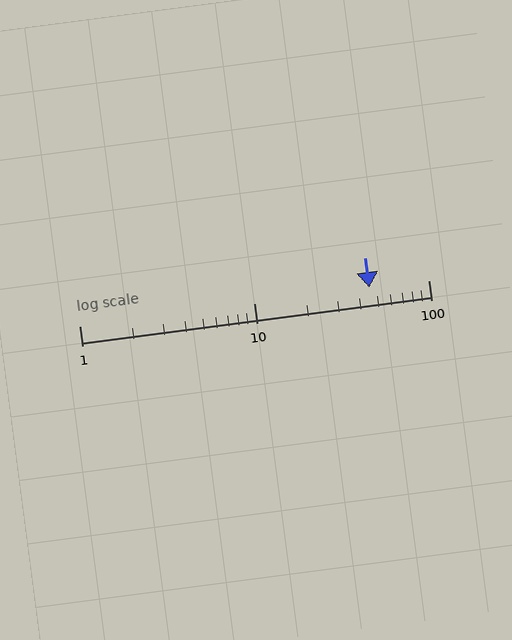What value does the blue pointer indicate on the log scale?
The pointer indicates approximately 46.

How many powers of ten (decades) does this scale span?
The scale spans 2 decades, from 1 to 100.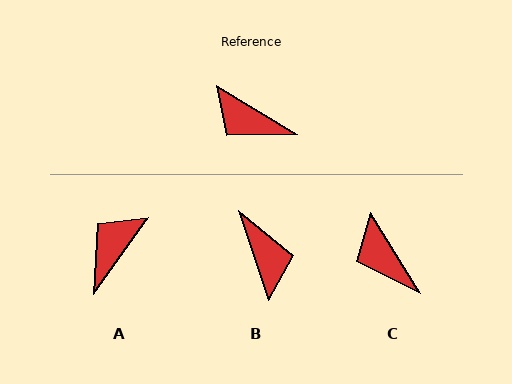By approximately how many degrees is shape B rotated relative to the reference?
Approximately 140 degrees counter-clockwise.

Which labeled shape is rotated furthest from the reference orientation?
B, about 140 degrees away.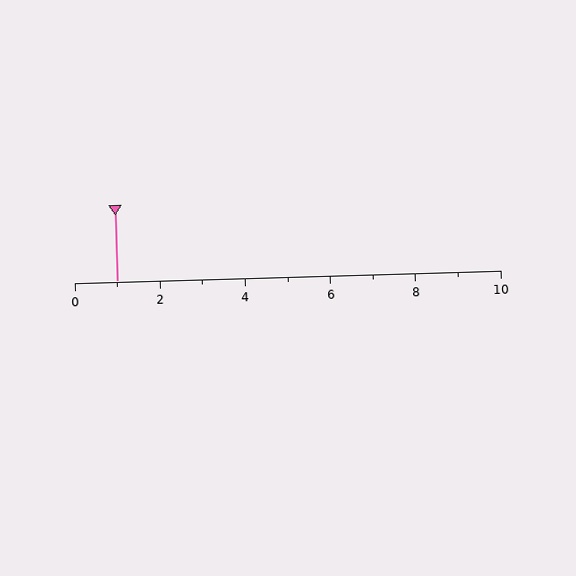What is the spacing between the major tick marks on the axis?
The major ticks are spaced 2 apart.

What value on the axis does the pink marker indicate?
The marker indicates approximately 1.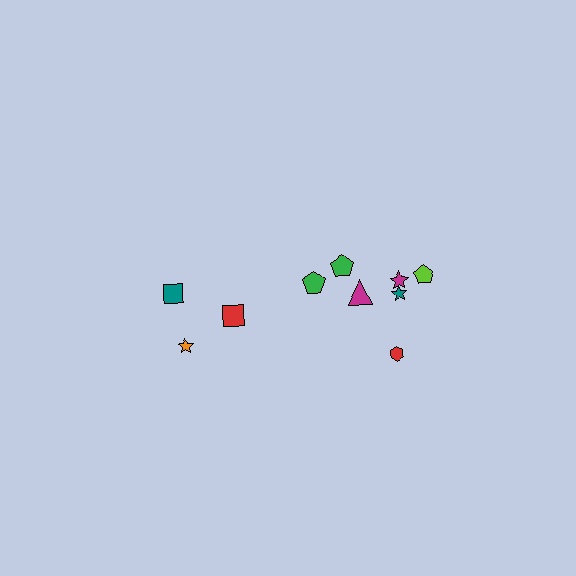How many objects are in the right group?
There are 7 objects.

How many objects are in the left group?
There are 3 objects.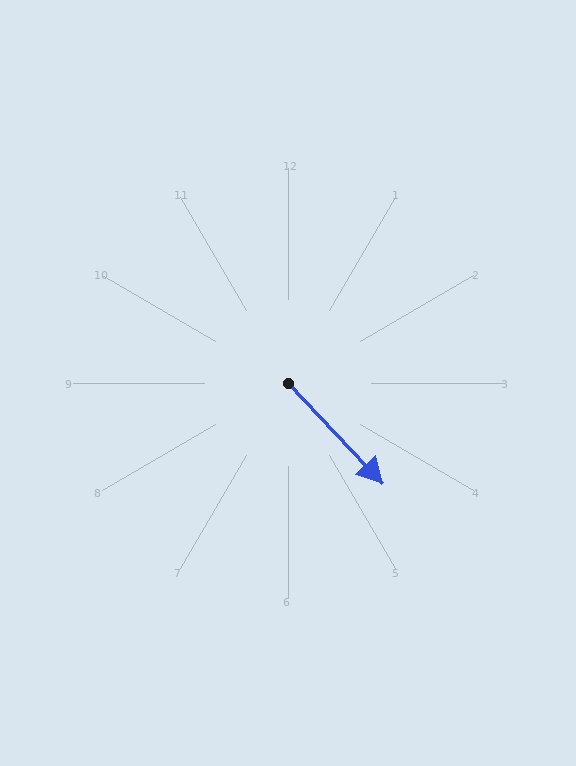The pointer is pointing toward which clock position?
Roughly 5 o'clock.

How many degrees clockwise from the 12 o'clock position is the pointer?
Approximately 137 degrees.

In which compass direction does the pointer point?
Southeast.